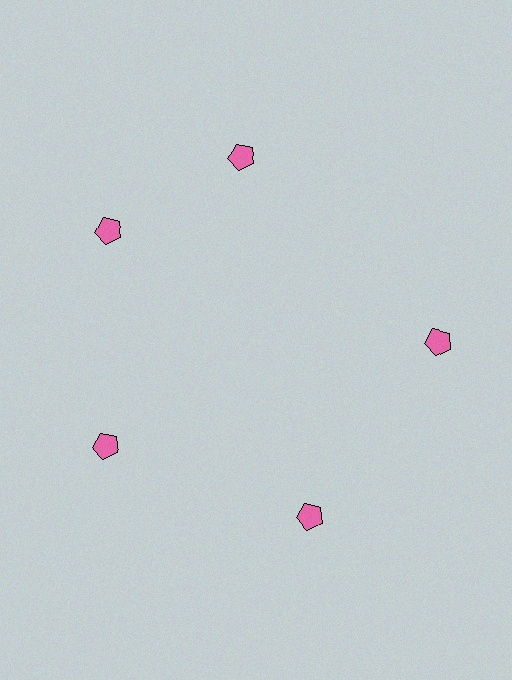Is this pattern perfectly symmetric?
No. The 5 pink pentagons are arranged in a ring, but one element near the 1 o'clock position is rotated out of alignment along the ring, breaking the 5-fold rotational symmetry.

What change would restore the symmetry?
The symmetry would be restored by rotating it back into even spacing with its neighbors so that all 5 pentagons sit at equal angles and equal distance from the center.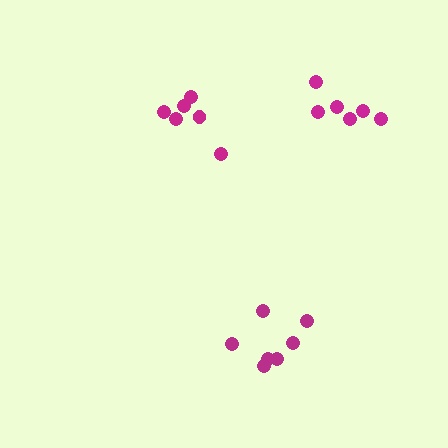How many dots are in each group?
Group 1: 6 dots, Group 2: 7 dots, Group 3: 6 dots (19 total).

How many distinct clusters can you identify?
There are 3 distinct clusters.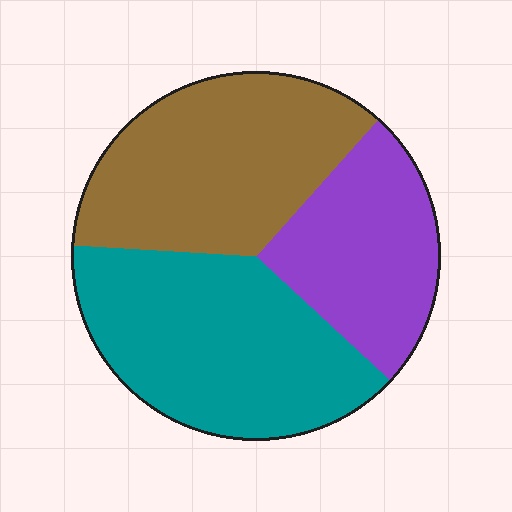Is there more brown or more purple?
Brown.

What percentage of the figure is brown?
Brown covers 36% of the figure.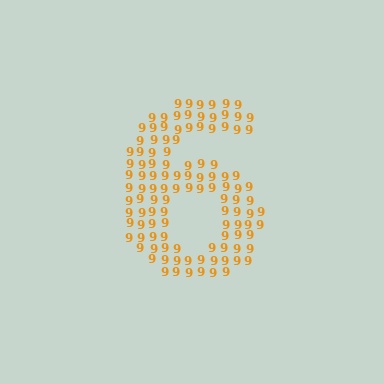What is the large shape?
The large shape is the digit 6.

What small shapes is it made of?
It is made of small digit 9's.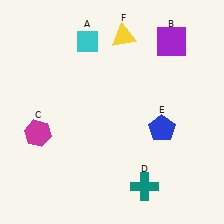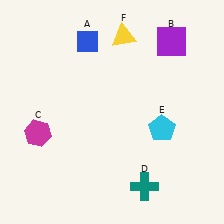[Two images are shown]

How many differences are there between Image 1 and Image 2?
There are 2 differences between the two images.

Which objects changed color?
A changed from cyan to blue. E changed from blue to cyan.